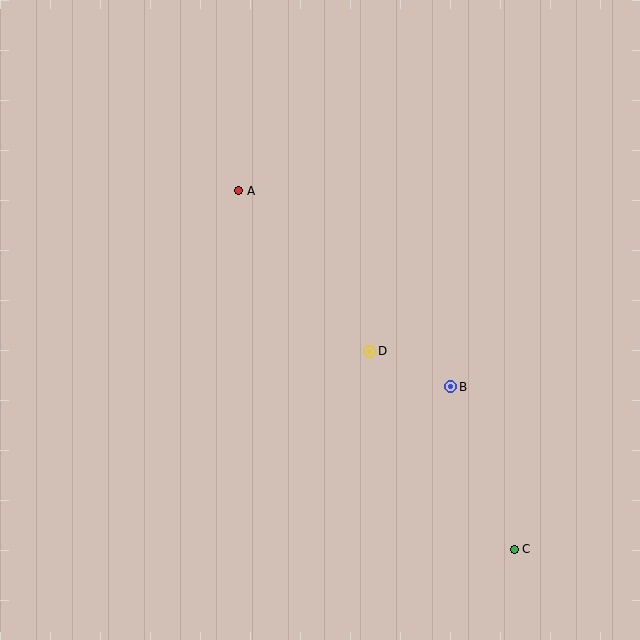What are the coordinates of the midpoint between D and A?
The midpoint between D and A is at (304, 271).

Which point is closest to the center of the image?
Point D at (370, 351) is closest to the center.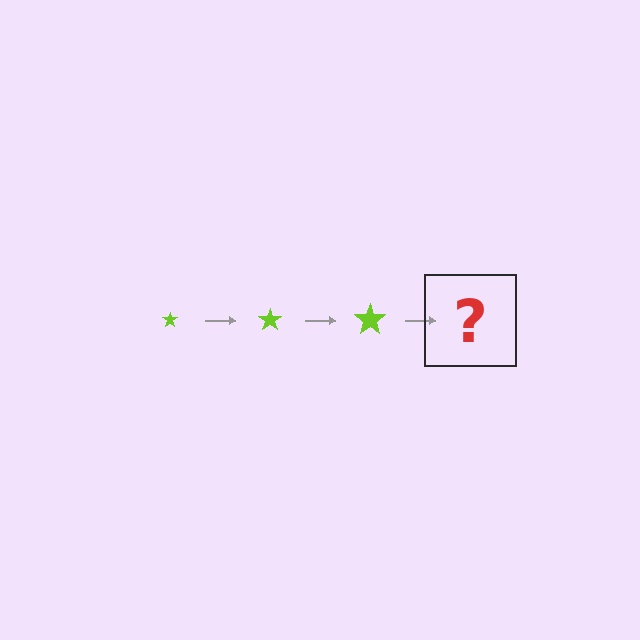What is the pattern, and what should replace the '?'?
The pattern is that the star gets progressively larger each step. The '?' should be a lime star, larger than the previous one.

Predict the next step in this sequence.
The next step is a lime star, larger than the previous one.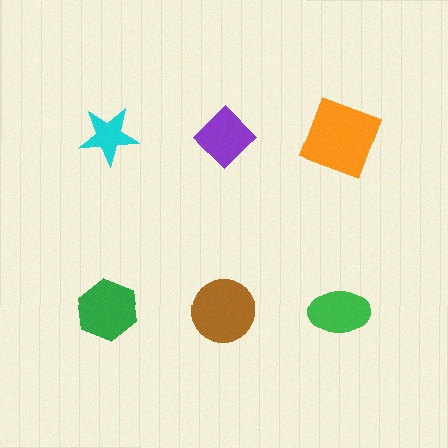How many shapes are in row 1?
3 shapes.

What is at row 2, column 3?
A green ellipse.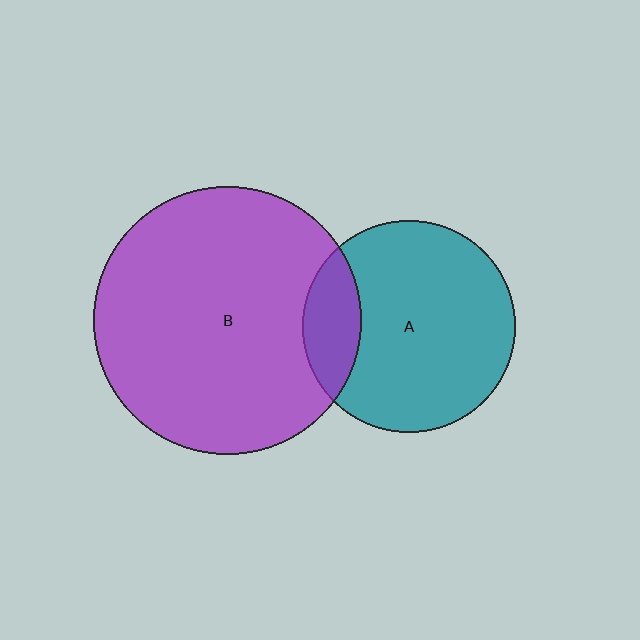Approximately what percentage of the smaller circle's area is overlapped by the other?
Approximately 20%.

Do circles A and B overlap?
Yes.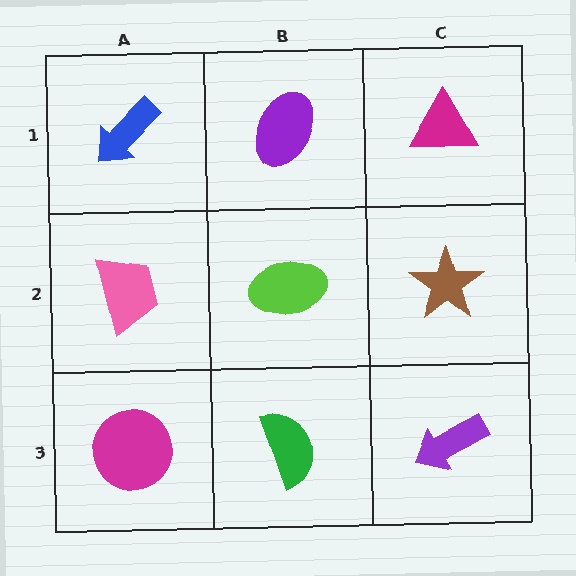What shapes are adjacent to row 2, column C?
A magenta triangle (row 1, column C), a purple arrow (row 3, column C), a lime ellipse (row 2, column B).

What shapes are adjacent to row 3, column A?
A pink trapezoid (row 2, column A), a green semicircle (row 3, column B).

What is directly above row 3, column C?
A brown star.